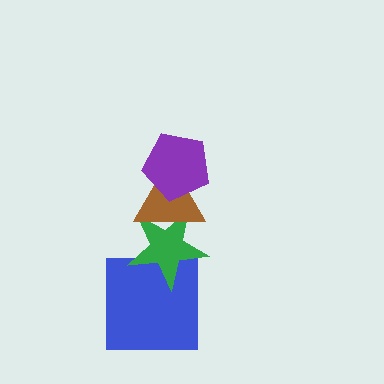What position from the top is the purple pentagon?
The purple pentagon is 1st from the top.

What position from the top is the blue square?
The blue square is 4th from the top.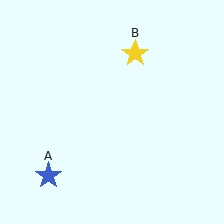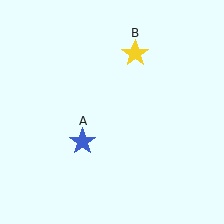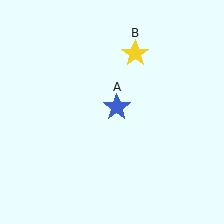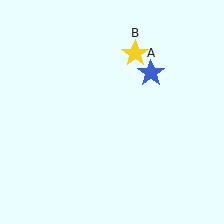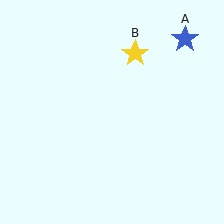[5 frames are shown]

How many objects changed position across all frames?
1 object changed position: blue star (object A).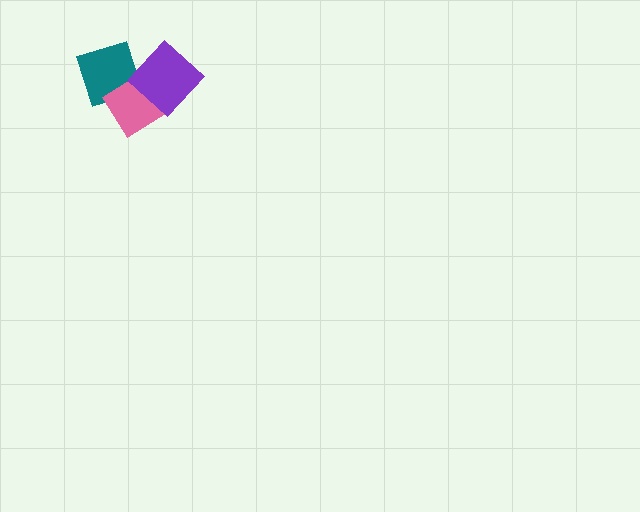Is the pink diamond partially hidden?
Yes, it is partially covered by another shape.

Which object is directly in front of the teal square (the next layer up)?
The pink diamond is directly in front of the teal square.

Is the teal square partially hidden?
Yes, it is partially covered by another shape.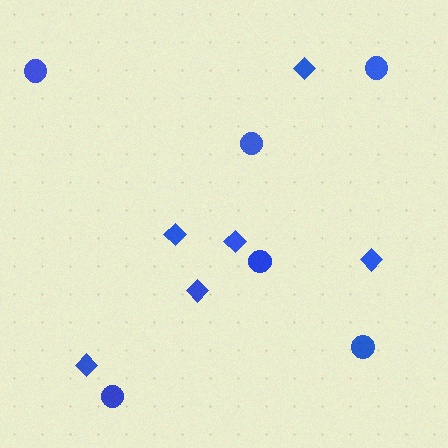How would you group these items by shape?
There are 2 groups: one group of circles (6) and one group of diamonds (6).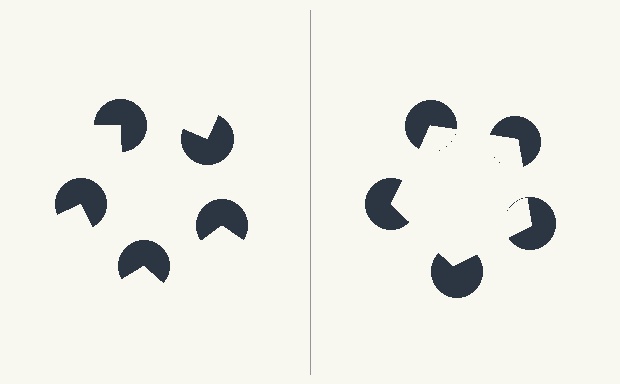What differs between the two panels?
The pac-man discs are positioned identically on both sides; only the wedge orientations differ. On the right they align to a pentagon; on the left they are misaligned.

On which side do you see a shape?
An illusory pentagon appears on the right side. On the left side the wedge cuts are rotated, so no coherent shape forms.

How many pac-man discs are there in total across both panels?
10 — 5 on each side.